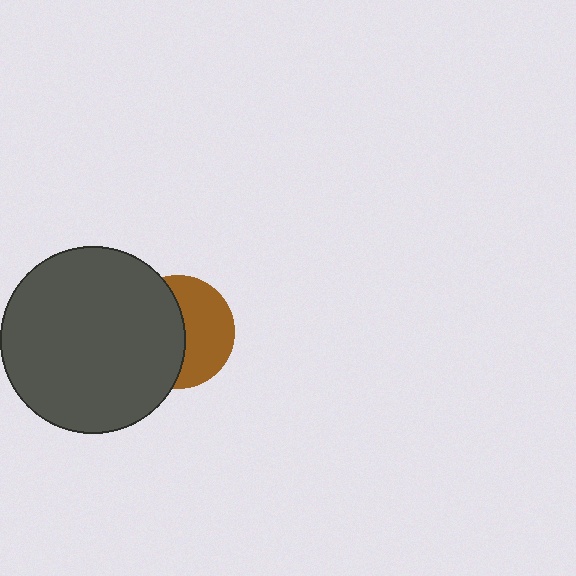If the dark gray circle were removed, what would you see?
You would see the complete brown circle.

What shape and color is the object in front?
The object in front is a dark gray circle.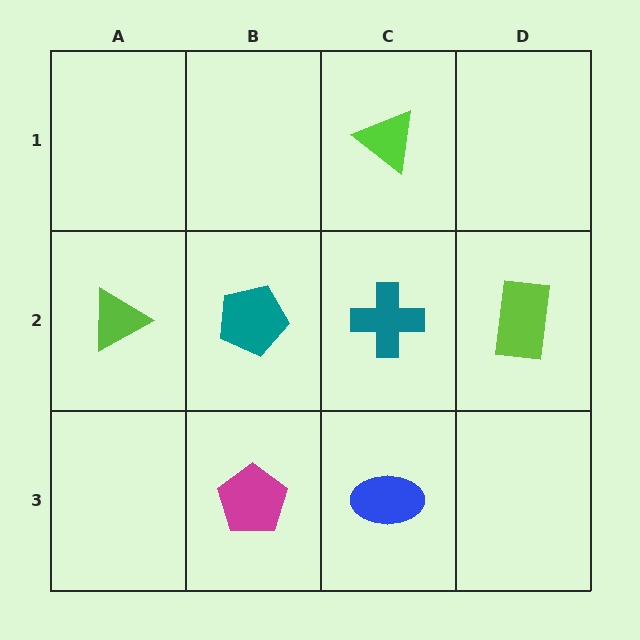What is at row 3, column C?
A blue ellipse.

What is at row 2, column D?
A lime rectangle.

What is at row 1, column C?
A lime triangle.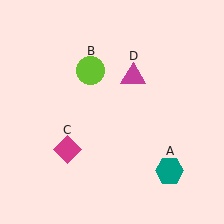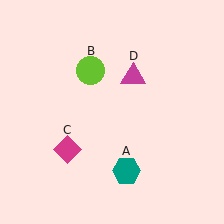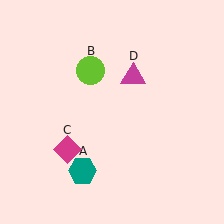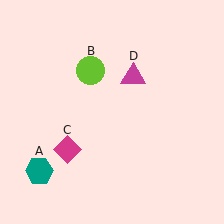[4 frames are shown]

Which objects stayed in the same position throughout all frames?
Lime circle (object B) and magenta diamond (object C) and magenta triangle (object D) remained stationary.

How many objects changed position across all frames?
1 object changed position: teal hexagon (object A).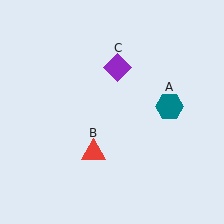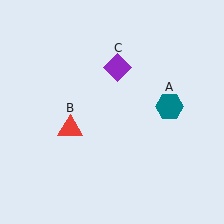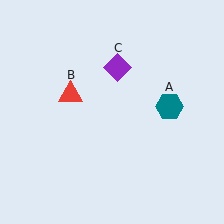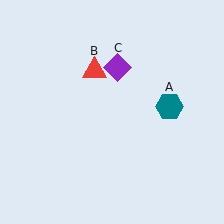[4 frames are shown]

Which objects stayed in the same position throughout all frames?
Teal hexagon (object A) and purple diamond (object C) remained stationary.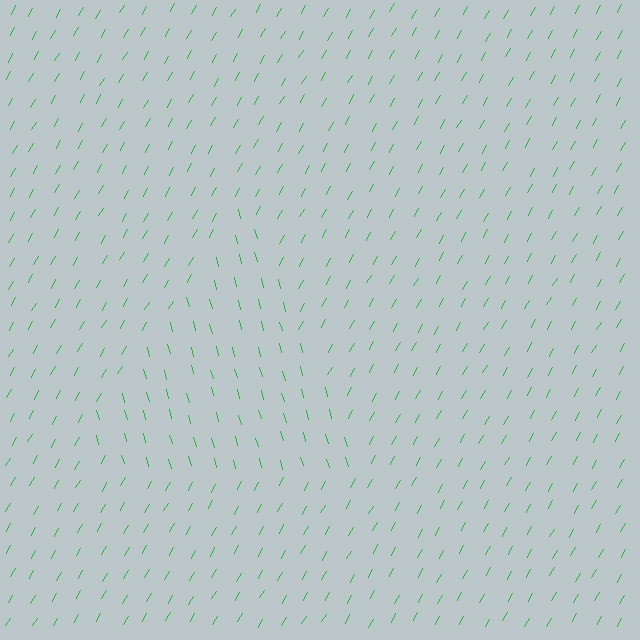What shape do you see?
I see a triangle.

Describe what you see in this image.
The image is filled with small green line segments. A triangle region in the image has lines oriented differently from the surrounding lines, creating a visible texture boundary.